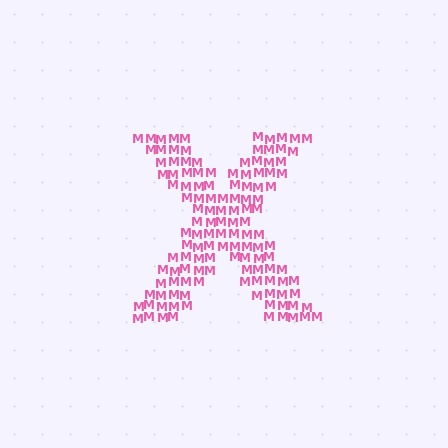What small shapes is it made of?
It is made of small letter M's.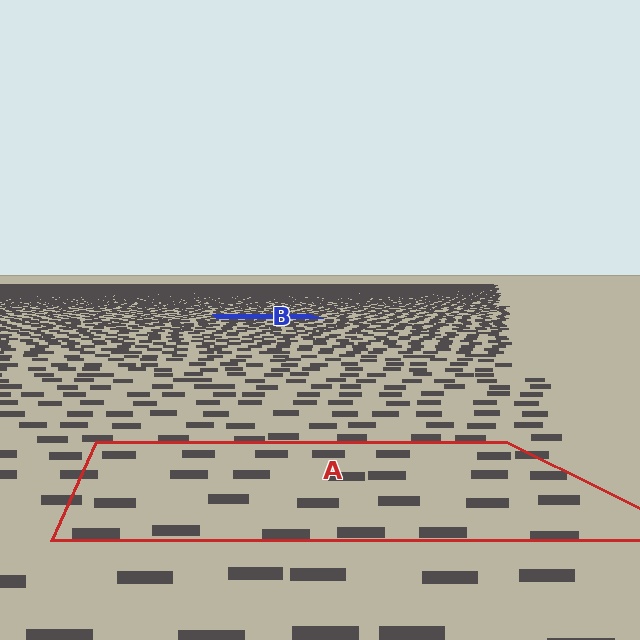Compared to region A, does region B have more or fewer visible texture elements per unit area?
Region B has more texture elements per unit area — they are packed more densely because it is farther away.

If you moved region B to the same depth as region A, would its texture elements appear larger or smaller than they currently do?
They would appear larger. At a closer depth, the same texture elements are projected at a bigger on-screen size.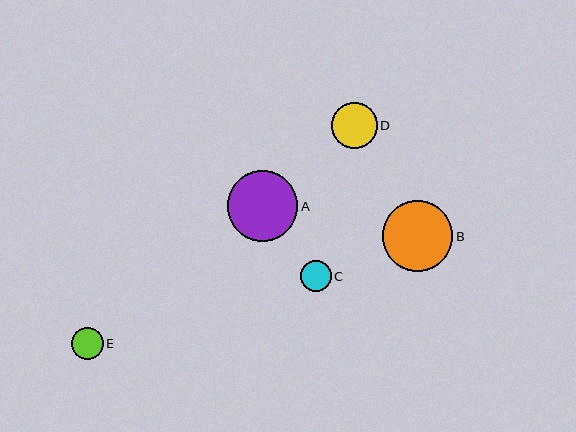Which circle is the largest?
Circle A is the largest with a size of approximately 71 pixels.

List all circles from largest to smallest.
From largest to smallest: A, B, D, E, C.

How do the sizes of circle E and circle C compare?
Circle E and circle C are approximately the same size.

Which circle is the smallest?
Circle C is the smallest with a size of approximately 30 pixels.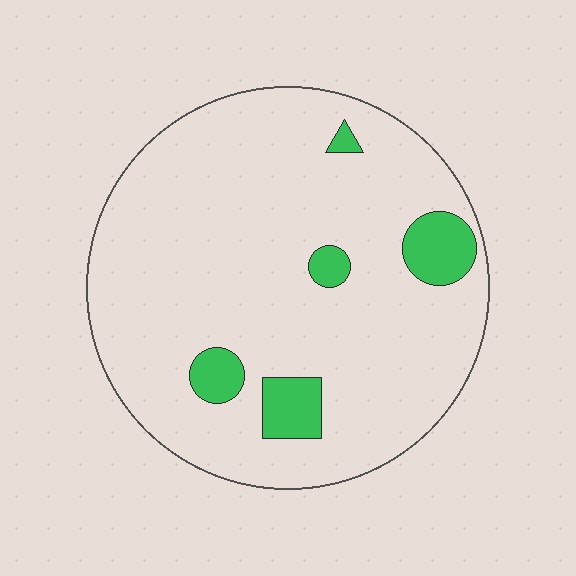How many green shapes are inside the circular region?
5.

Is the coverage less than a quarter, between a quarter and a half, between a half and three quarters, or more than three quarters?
Less than a quarter.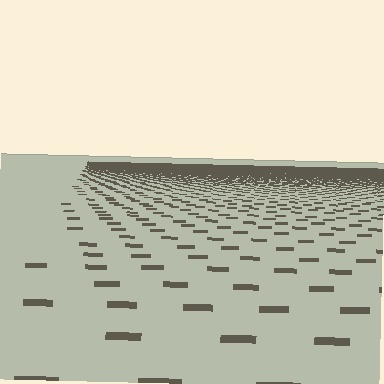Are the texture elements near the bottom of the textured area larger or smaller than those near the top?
Larger. Near the bottom, elements are closer to the viewer and appear at a bigger on-screen size.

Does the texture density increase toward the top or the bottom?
Density increases toward the top.